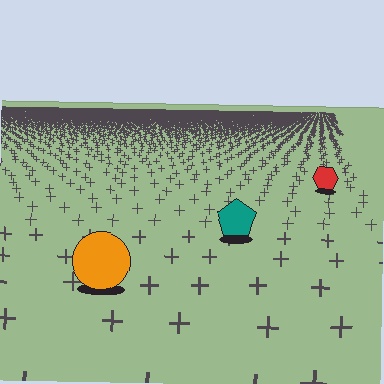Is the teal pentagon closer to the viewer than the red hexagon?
Yes. The teal pentagon is closer — you can tell from the texture gradient: the ground texture is coarser near it.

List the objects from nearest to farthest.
From nearest to farthest: the orange circle, the teal pentagon, the red hexagon.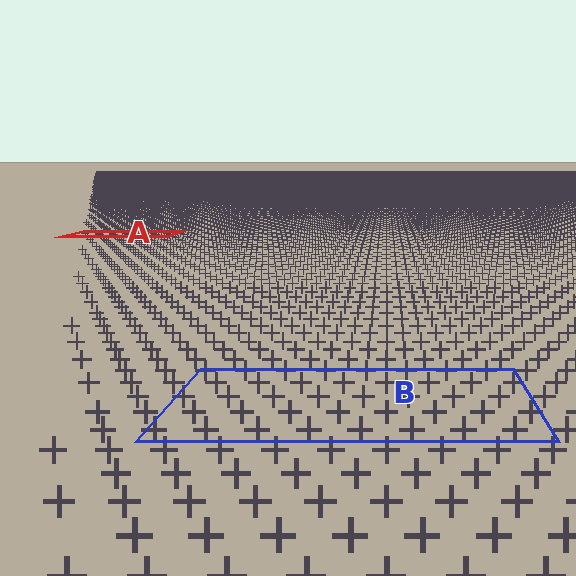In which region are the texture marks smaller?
The texture marks are smaller in region A, because it is farther away.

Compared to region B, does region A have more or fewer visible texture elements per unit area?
Region A has more texture elements per unit area — they are packed more densely because it is farther away.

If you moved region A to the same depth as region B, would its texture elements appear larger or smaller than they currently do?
They would appear larger. At a closer depth, the same texture elements are projected at a bigger on-screen size.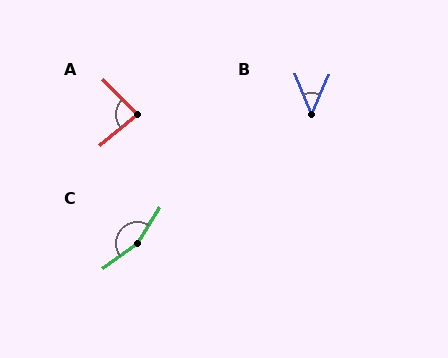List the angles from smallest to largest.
B (45°), A (86°), C (159°).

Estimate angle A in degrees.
Approximately 86 degrees.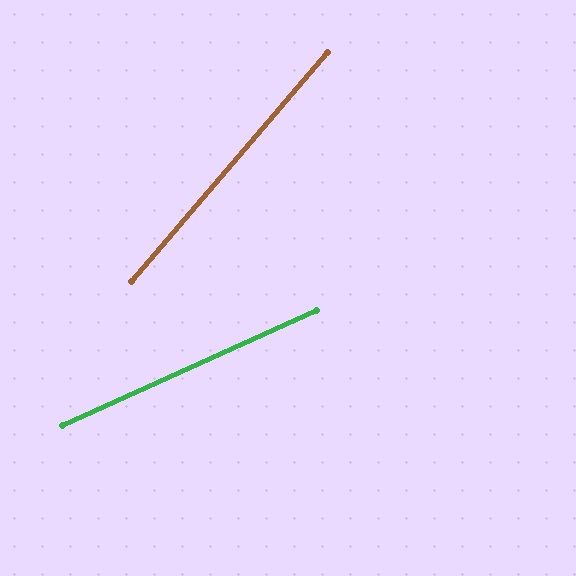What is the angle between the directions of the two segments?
Approximately 25 degrees.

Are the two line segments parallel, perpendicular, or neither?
Neither parallel nor perpendicular — they differ by about 25°.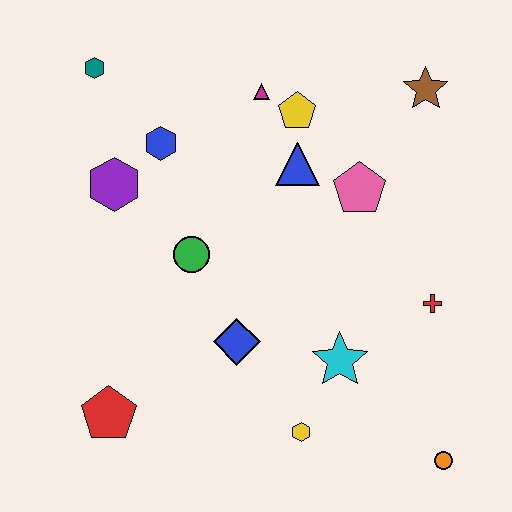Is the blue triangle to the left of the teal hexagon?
No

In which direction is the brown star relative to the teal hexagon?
The brown star is to the right of the teal hexagon.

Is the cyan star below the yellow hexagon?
No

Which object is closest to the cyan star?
The yellow hexagon is closest to the cyan star.